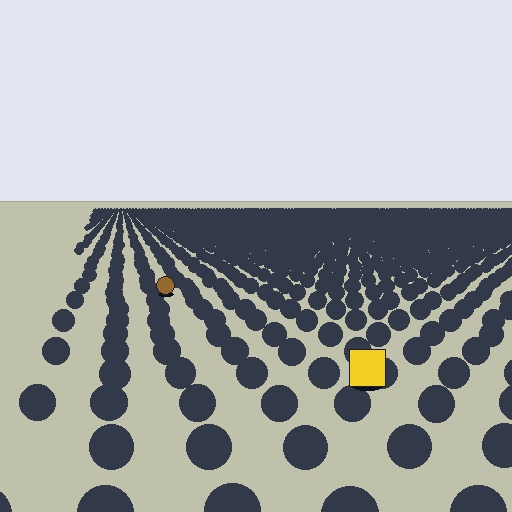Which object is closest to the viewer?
The yellow square is closest. The texture marks near it are larger and more spread out.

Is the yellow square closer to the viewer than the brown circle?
Yes. The yellow square is closer — you can tell from the texture gradient: the ground texture is coarser near it.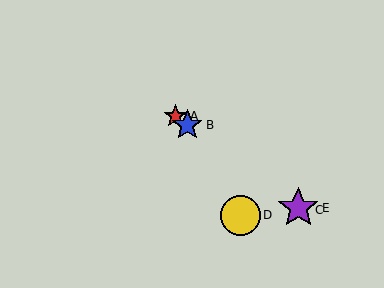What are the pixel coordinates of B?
Object B is at (187, 125).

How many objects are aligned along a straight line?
4 objects (A, B, C, E) are aligned along a straight line.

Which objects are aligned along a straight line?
Objects A, B, C, E are aligned along a straight line.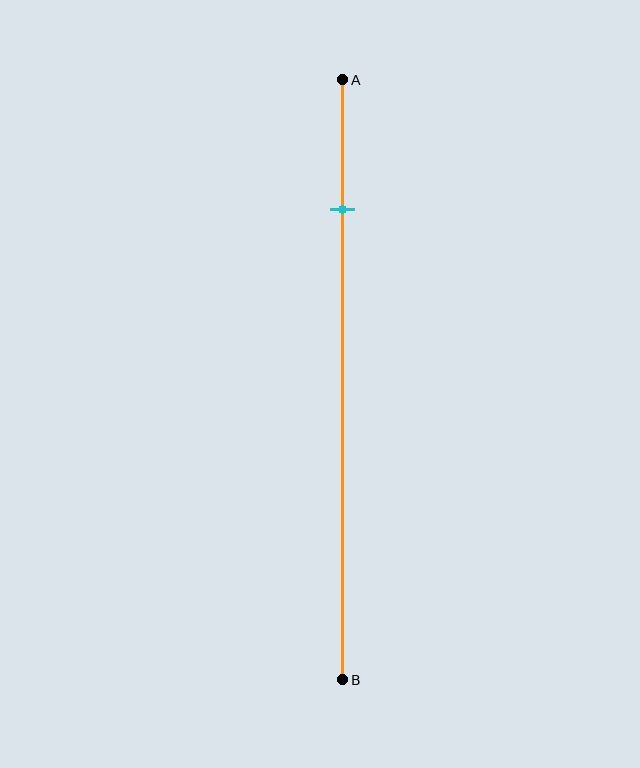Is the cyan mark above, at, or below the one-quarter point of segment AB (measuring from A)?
The cyan mark is above the one-quarter point of segment AB.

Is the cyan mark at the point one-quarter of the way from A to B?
No, the mark is at about 20% from A, not at the 25% one-quarter point.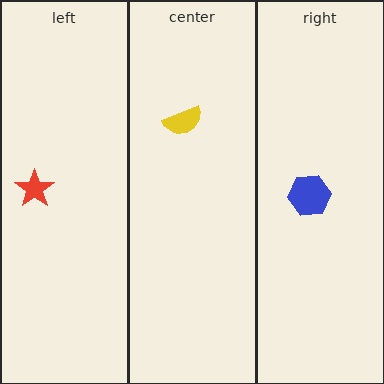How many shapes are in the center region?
1.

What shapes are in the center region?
The yellow semicircle.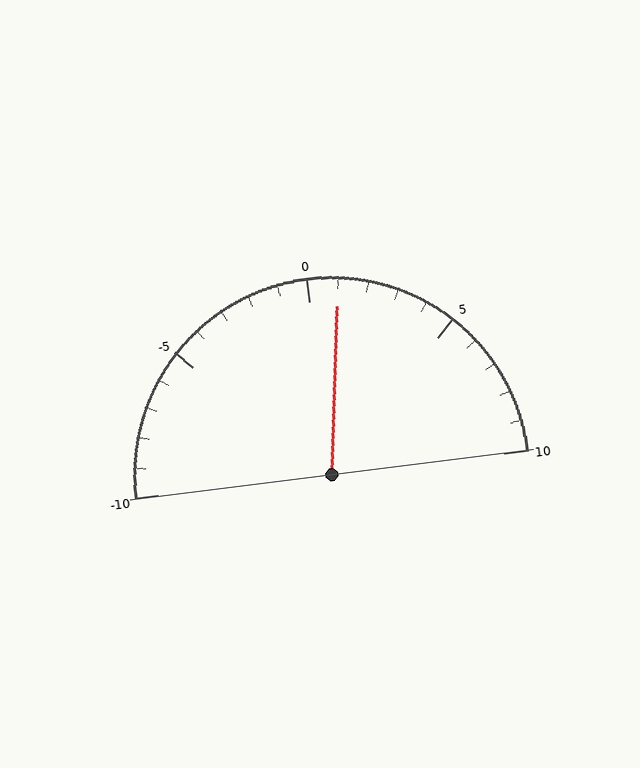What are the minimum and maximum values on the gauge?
The gauge ranges from -10 to 10.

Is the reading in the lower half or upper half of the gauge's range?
The reading is in the upper half of the range (-10 to 10).